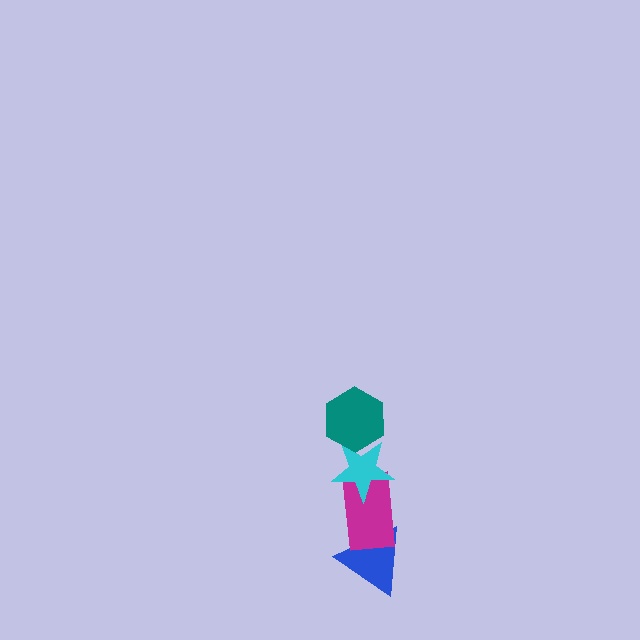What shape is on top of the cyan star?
The teal hexagon is on top of the cyan star.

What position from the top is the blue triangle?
The blue triangle is 4th from the top.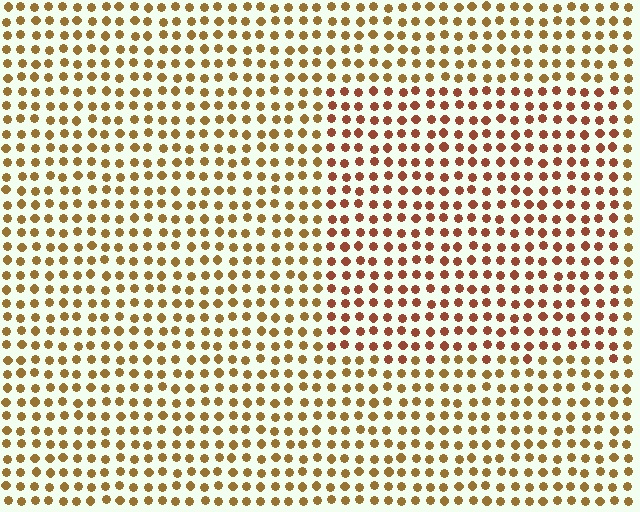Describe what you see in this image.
The image is filled with small brown elements in a uniform arrangement. A rectangle-shaped region is visible where the elements are tinted to a slightly different hue, forming a subtle color boundary.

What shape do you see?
I see a rectangle.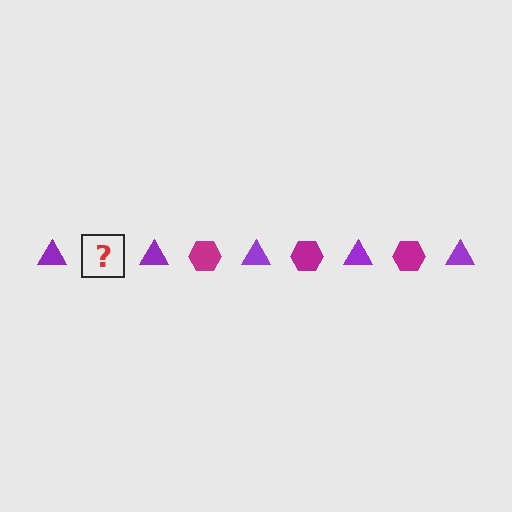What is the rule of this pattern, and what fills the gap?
The rule is that the pattern alternates between purple triangle and magenta hexagon. The gap should be filled with a magenta hexagon.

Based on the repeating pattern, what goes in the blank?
The blank should be a magenta hexagon.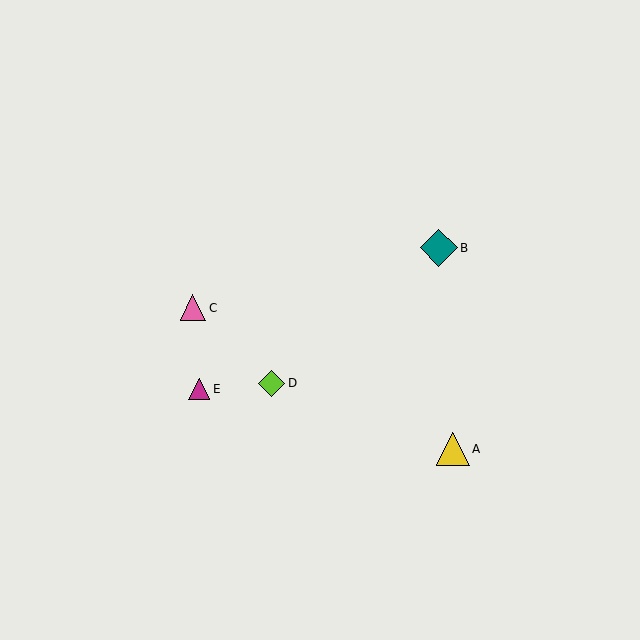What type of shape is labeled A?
Shape A is a yellow triangle.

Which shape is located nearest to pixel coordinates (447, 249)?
The teal diamond (labeled B) at (439, 248) is nearest to that location.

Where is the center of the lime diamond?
The center of the lime diamond is at (272, 383).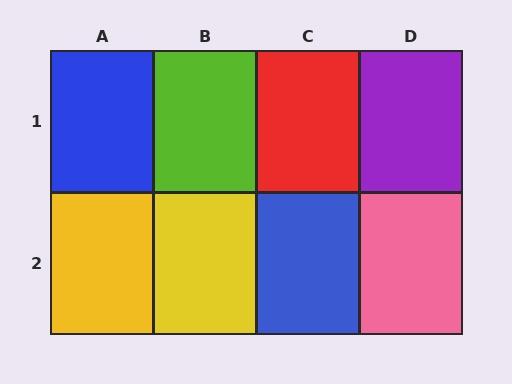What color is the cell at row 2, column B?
Yellow.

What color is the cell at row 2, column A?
Yellow.